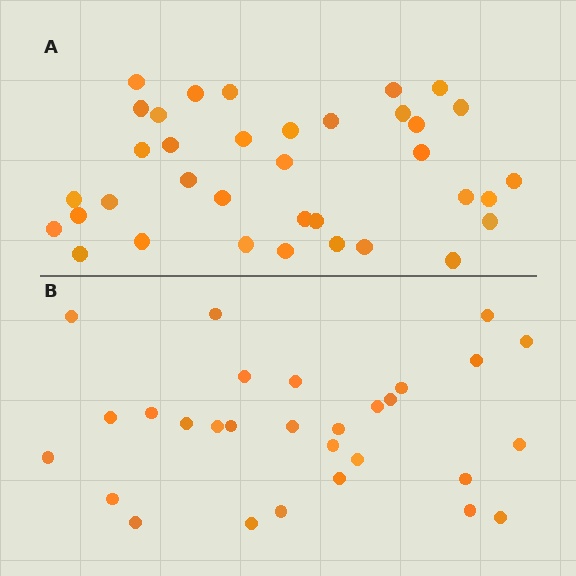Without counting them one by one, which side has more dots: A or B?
Region A (the top region) has more dots.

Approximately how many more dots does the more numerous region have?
Region A has roughly 8 or so more dots than region B.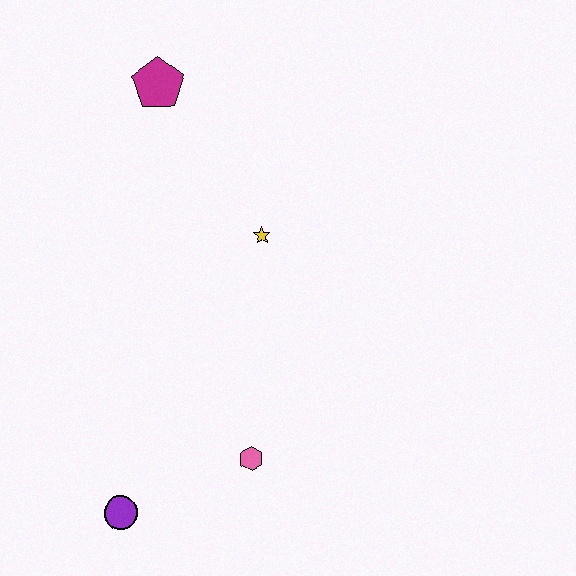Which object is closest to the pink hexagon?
The purple circle is closest to the pink hexagon.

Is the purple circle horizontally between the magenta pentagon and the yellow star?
No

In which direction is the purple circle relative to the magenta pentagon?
The purple circle is below the magenta pentagon.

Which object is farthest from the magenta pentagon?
The purple circle is farthest from the magenta pentagon.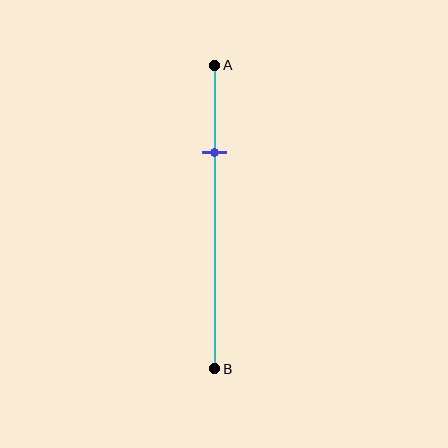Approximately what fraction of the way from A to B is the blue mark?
The blue mark is approximately 30% of the way from A to B.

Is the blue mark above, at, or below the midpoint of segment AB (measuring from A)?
The blue mark is above the midpoint of segment AB.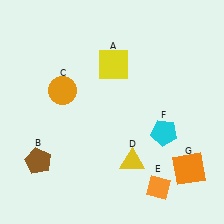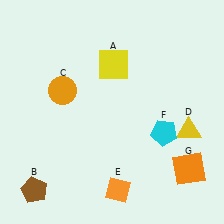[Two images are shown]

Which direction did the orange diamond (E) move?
The orange diamond (E) moved left.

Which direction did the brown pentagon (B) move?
The brown pentagon (B) moved down.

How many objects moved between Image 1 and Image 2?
3 objects moved between the two images.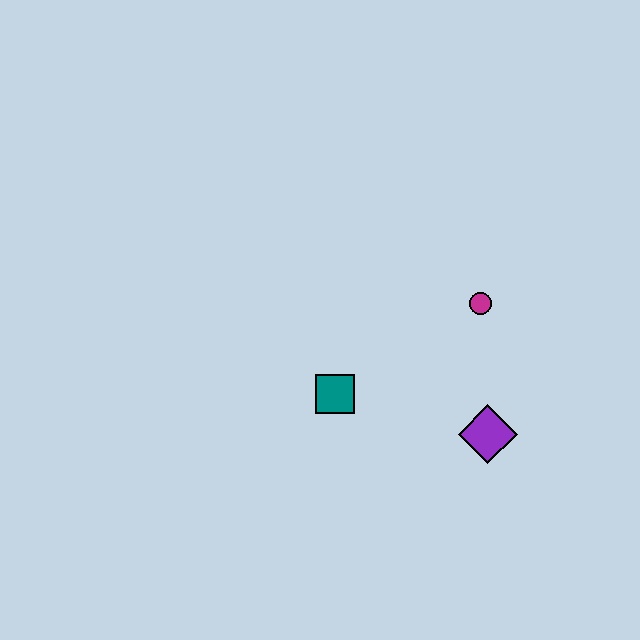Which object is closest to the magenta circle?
The purple diamond is closest to the magenta circle.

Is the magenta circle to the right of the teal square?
Yes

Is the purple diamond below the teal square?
Yes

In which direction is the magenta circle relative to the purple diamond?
The magenta circle is above the purple diamond.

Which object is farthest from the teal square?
The magenta circle is farthest from the teal square.